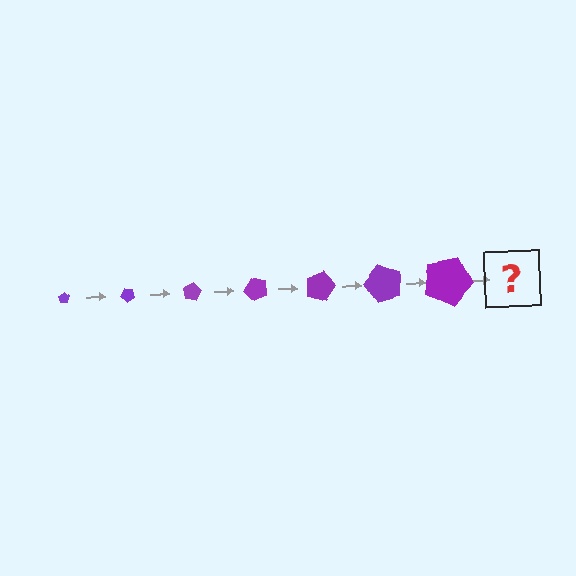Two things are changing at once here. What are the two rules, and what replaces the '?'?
The two rules are that the pentagon grows larger each step and it rotates 40 degrees each step. The '?' should be a pentagon, larger than the previous one and rotated 280 degrees from the start.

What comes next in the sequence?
The next element should be a pentagon, larger than the previous one and rotated 280 degrees from the start.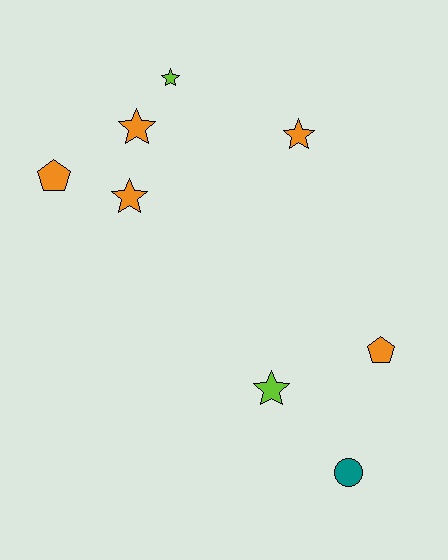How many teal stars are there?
There are no teal stars.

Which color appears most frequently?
Orange, with 5 objects.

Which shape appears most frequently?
Star, with 5 objects.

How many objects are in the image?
There are 8 objects.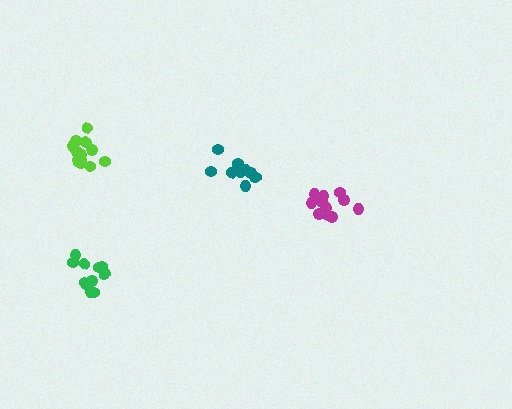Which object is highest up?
The lime cluster is topmost.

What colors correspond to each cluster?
The clusters are colored: green, teal, magenta, lime.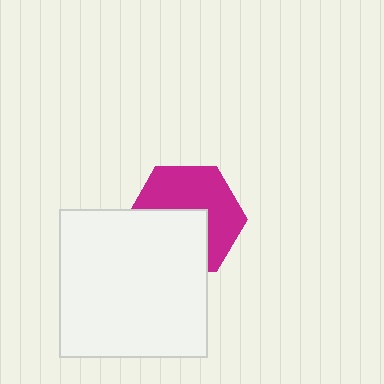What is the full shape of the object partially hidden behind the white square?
The partially hidden object is a magenta hexagon.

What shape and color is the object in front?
The object in front is a white square.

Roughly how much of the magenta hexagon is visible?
About half of it is visible (roughly 56%).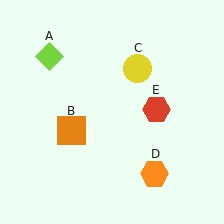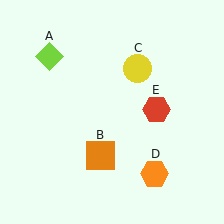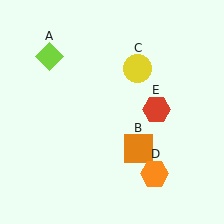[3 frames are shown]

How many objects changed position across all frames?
1 object changed position: orange square (object B).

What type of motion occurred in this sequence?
The orange square (object B) rotated counterclockwise around the center of the scene.